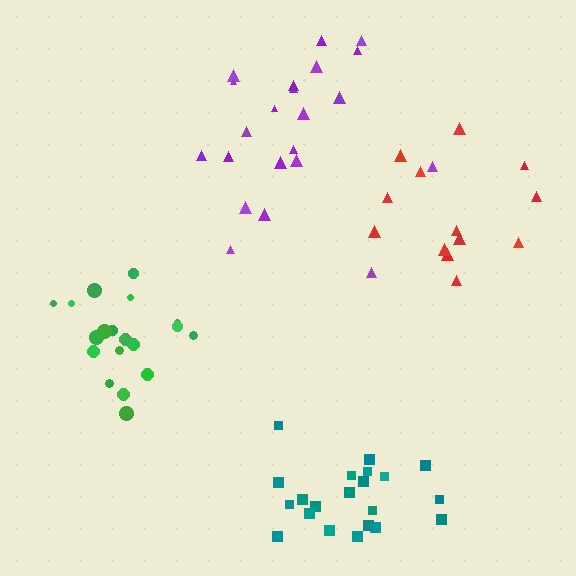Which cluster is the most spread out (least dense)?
Red.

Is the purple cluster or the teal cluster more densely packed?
Teal.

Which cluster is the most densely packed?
Green.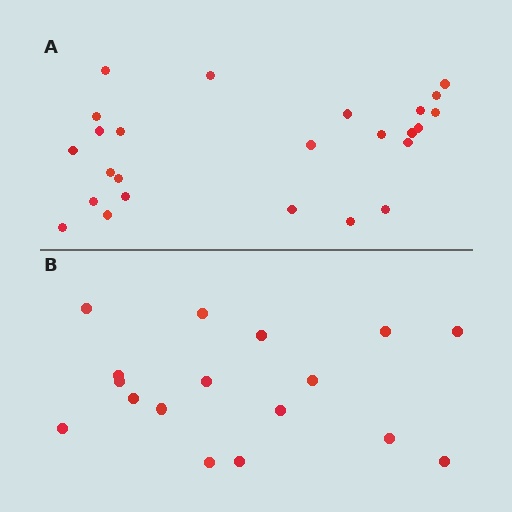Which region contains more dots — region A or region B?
Region A (the top region) has more dots.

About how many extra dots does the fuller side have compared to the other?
Region A has roughly 8 or so more dots than region B.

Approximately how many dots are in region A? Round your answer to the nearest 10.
About 20 dots. (The exact count is 25, which rounds to 20.)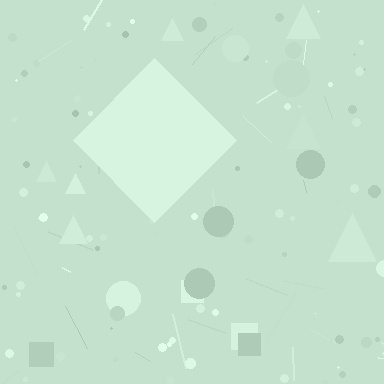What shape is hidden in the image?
A diamond is hidden in the image.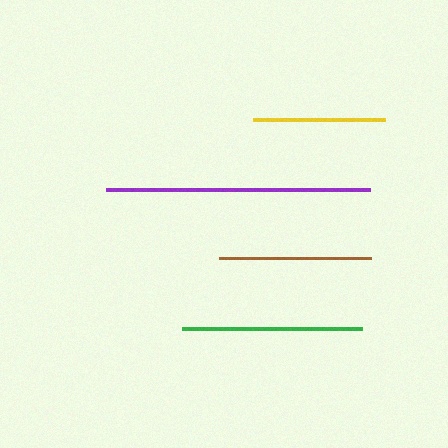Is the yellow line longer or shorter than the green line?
The green line is longer than the yellow line.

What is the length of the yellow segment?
The yellow segment is approximately 132 pixels long.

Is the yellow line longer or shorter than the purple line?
The purple line is longer than the yellow line.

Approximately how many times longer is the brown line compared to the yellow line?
The brown line is approximately 1.2 times the length of the yellow line.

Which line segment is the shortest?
The yellow line is the shortest at approximately 132 pixels.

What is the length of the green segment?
The green segment is approximately 179 pixels long.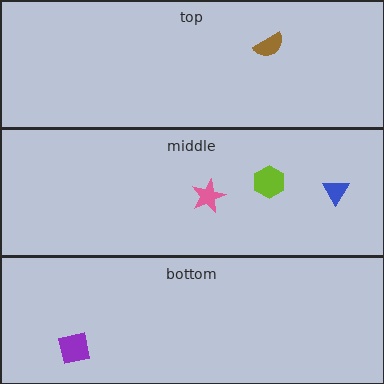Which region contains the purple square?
The bottom region.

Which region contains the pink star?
The middle region.